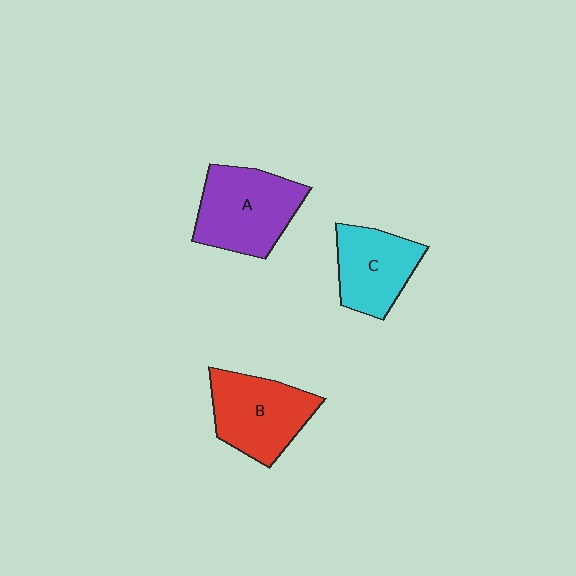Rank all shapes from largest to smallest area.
From largest to smallest: A (purple), B (red), C (cyan).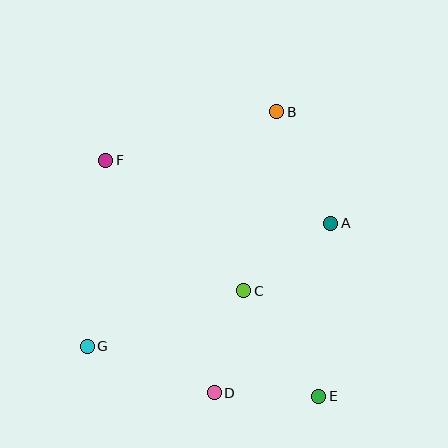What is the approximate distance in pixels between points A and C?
The distance between A and C is approximately 110 pixels.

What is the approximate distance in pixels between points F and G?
The distance between F and G is approximately 187 pixels.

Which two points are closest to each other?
Points D and E are closest to each other.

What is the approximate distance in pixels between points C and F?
The distance between C and F is approximately 190 pixels.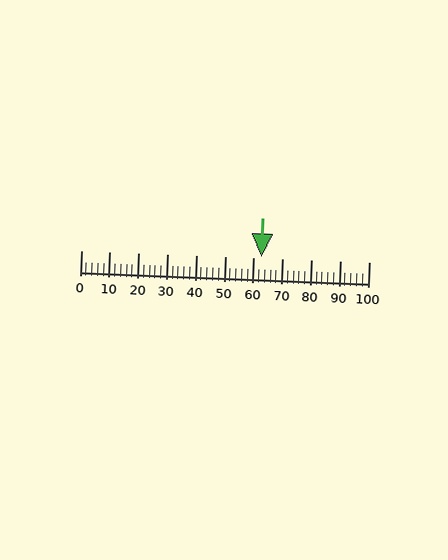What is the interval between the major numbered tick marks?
The major tick marks are spaced 10 units apart.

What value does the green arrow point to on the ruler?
The green arrow points to approximately 62.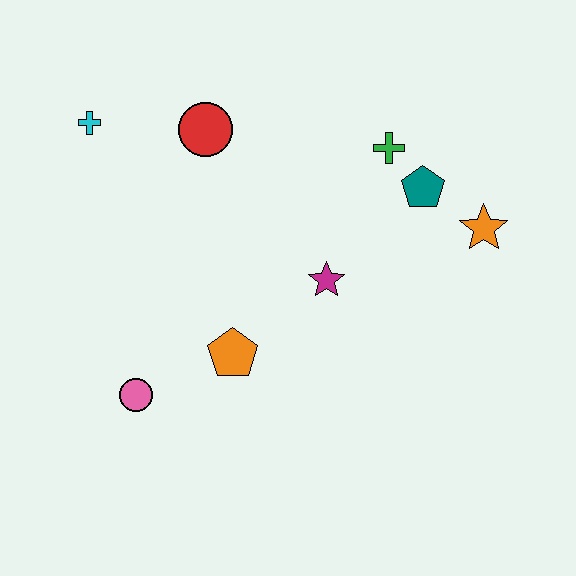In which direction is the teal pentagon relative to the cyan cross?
The teal pentagon is to the right of the cyan cross.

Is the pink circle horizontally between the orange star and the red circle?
No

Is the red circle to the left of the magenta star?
Yes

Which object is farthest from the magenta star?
The cyan cross is farthest from the magenta star.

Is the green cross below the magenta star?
No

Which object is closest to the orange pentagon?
The pink circle is closest to the orange pentagon.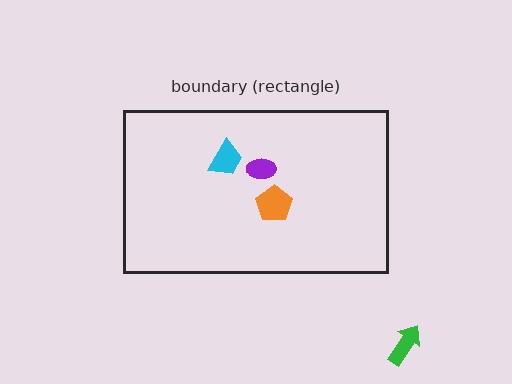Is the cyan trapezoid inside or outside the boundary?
Inside.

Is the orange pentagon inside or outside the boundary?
Inside.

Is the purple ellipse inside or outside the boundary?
Inside.